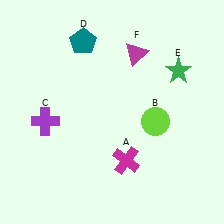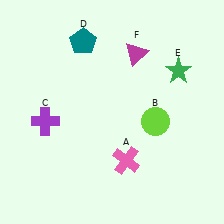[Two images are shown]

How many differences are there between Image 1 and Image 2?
There is 1 difference between the two images.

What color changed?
The cross (A) changed from magenta in Image 1 to pink in Image 2.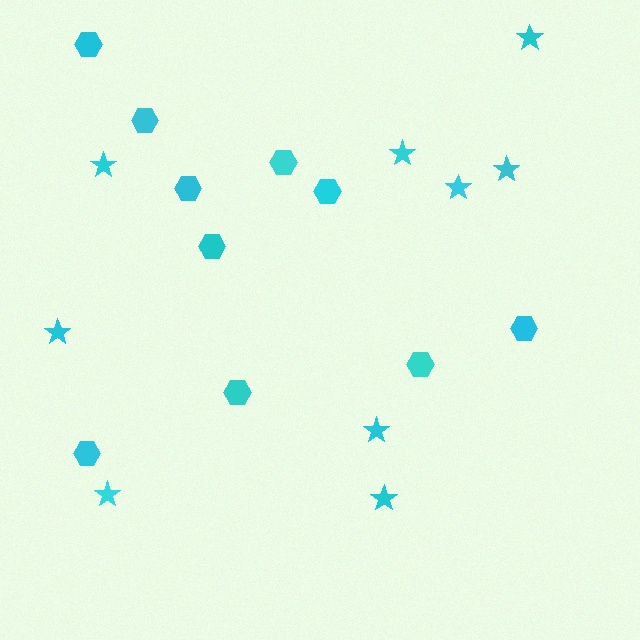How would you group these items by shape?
There are 2 groups: one group of hexagons (10) and one group of stars (9).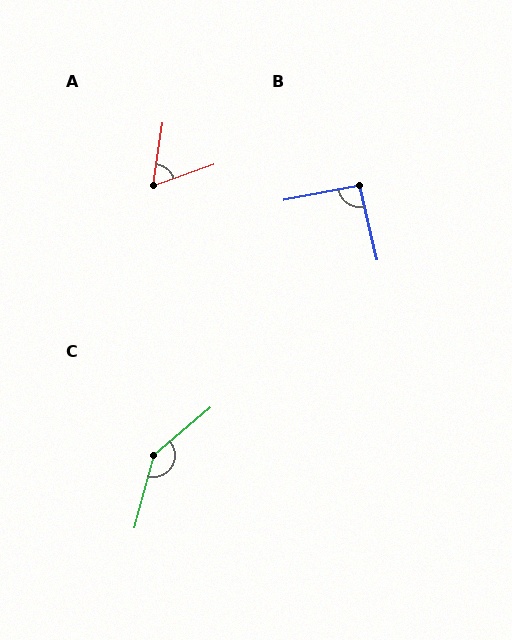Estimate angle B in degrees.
Approximately 92 degrees.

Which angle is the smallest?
A, at approximately 62 degrees.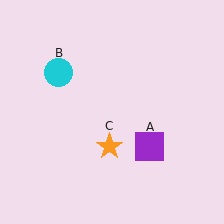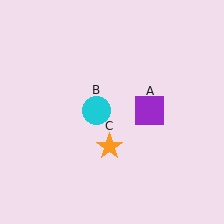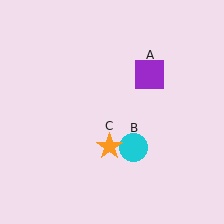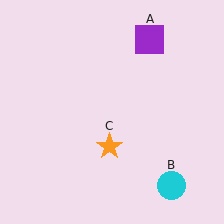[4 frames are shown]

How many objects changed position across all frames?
2 objects changed position: purple square (object A), cyan circle (object B).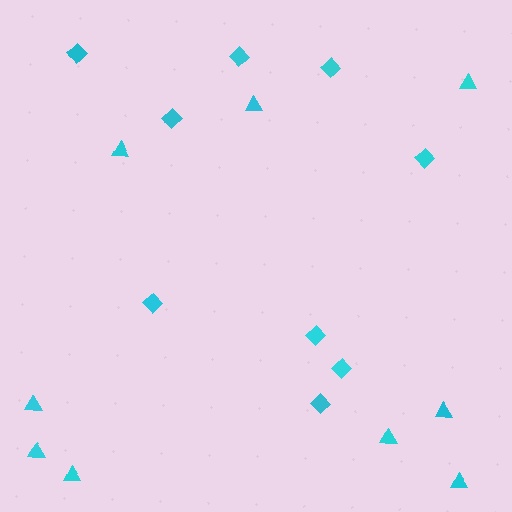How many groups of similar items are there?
There are 2 groups: one group of triangles (9) and one group of diamonds (9).